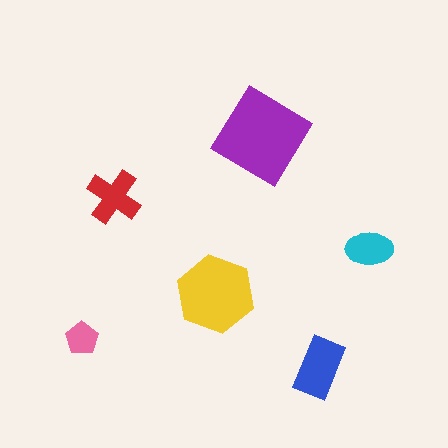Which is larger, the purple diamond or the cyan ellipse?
The purple diamond.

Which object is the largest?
The purple diamond.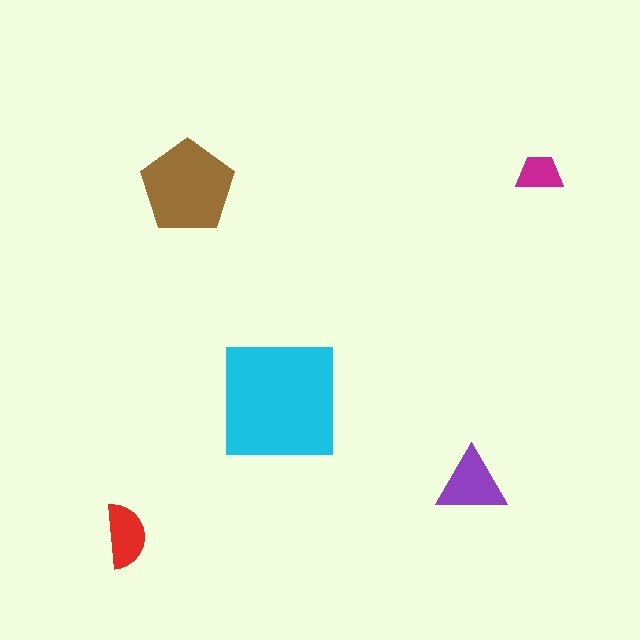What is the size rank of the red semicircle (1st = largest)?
4th.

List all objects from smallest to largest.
The magenta trapezoid, the red semicircle, the purple triangle, the brown pentagon, the cyan square.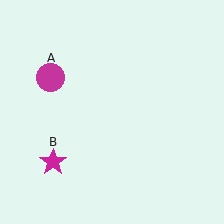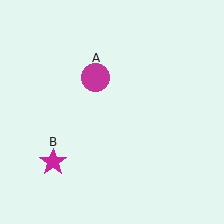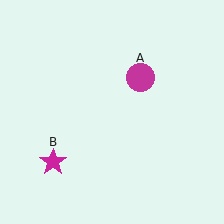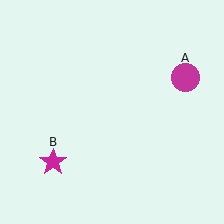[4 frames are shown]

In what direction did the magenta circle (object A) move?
The magenta circle (object A) moved right.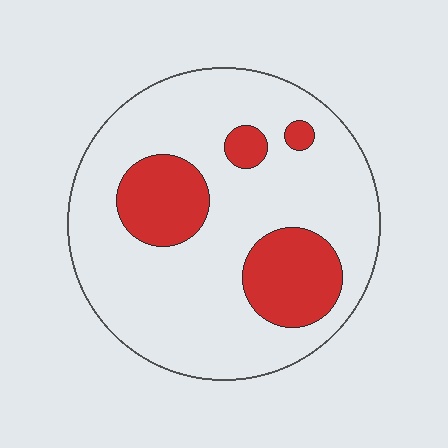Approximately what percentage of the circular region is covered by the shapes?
Approximately 20%.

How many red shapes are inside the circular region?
4.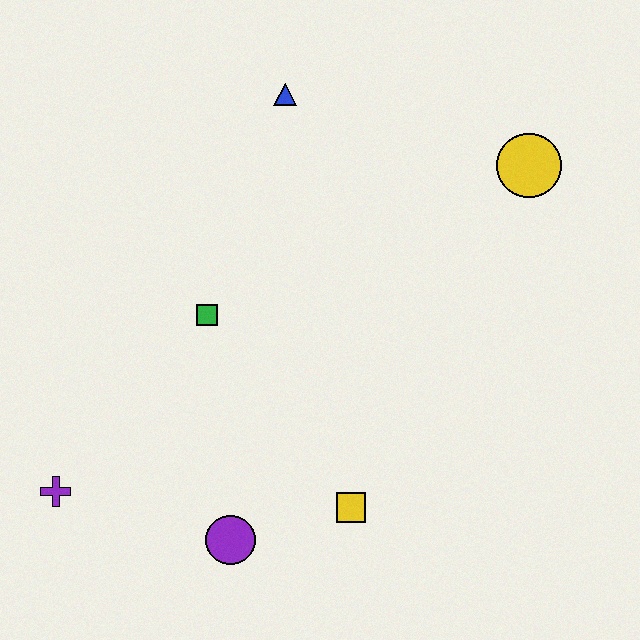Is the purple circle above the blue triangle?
No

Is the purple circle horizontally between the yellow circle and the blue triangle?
No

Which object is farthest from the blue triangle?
The purple cross is farthest from the blue triangle.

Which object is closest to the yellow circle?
The blue triangle is closest to the yellow circle.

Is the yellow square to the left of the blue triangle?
No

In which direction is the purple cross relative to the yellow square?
The purple cross is to the left of the yellow square.